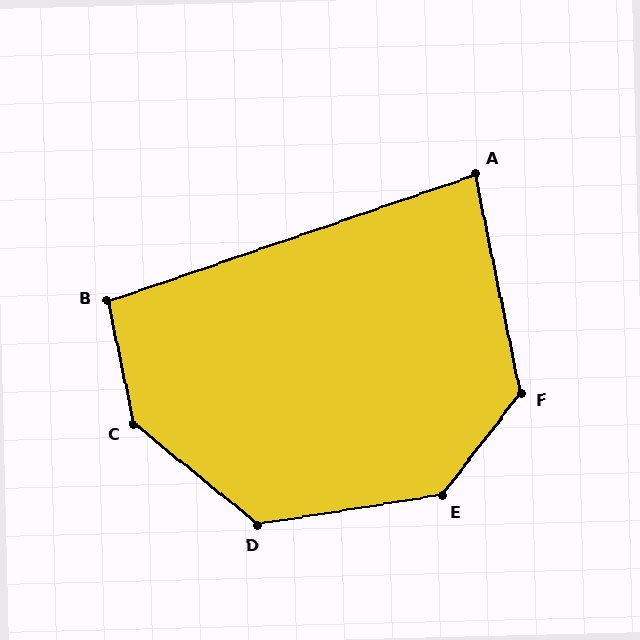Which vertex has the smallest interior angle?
A, at approximately 83 degrees.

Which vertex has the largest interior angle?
C, at approximately 141 degrees.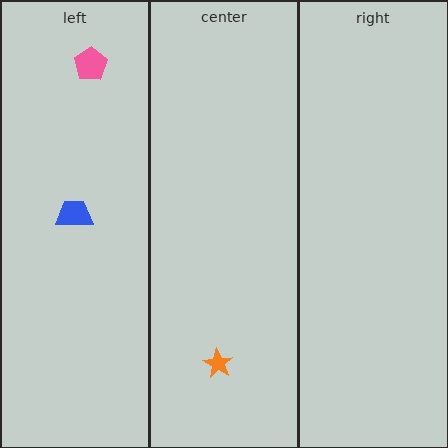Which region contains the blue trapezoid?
The left region.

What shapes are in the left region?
The pink pentagon, the blue trapezoid.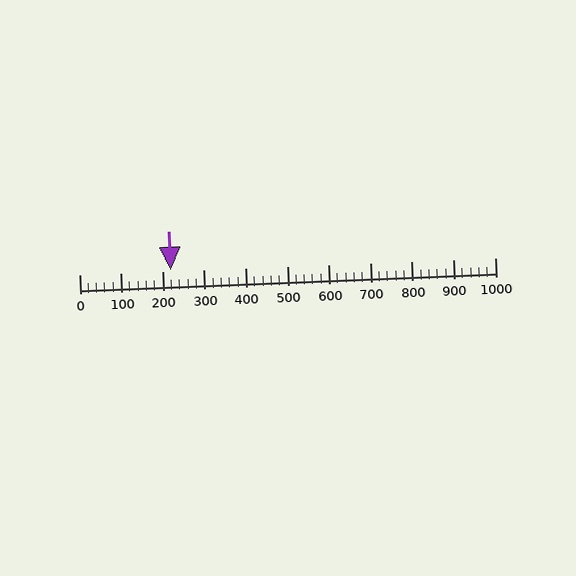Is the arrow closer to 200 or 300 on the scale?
The arrow is closer to 200.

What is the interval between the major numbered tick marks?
The major tick marks are spaced 100 units apart.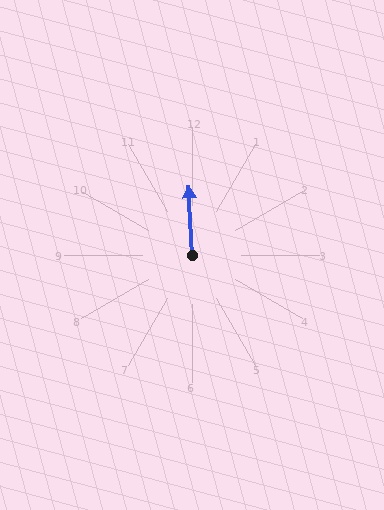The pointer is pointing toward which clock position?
Roughly 12 o'clock.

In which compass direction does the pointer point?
North.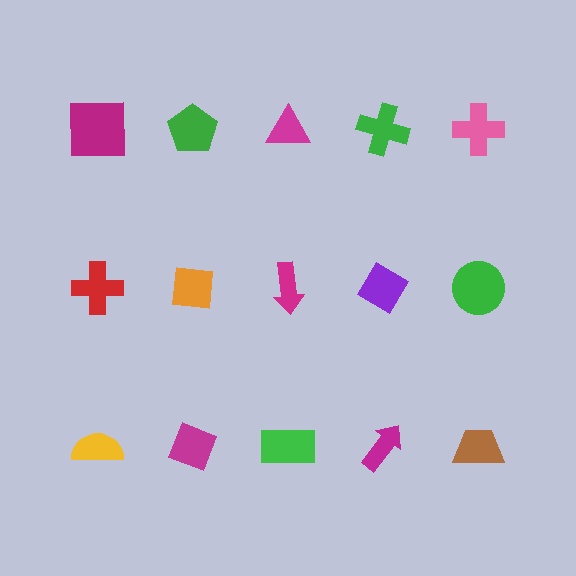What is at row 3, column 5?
A brown trapezoid.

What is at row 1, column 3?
A magenta triangle.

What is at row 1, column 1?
A magenta square.